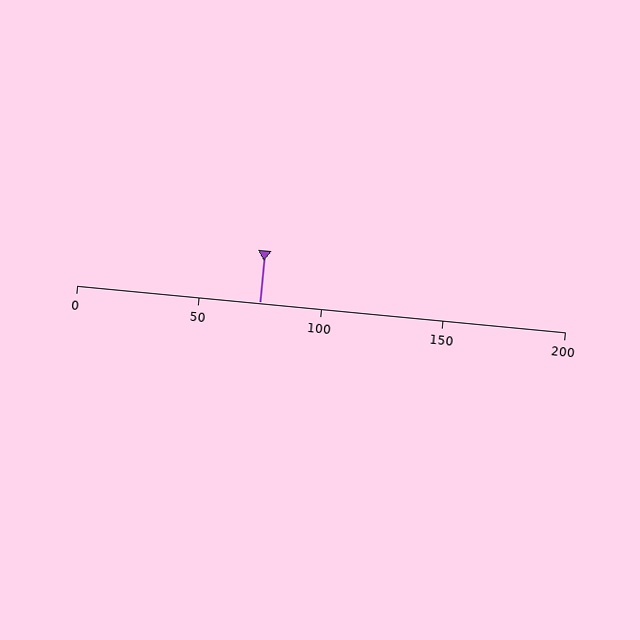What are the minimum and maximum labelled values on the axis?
The axis runs from 0 to 200.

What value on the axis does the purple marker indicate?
The marker indicates approximately 75.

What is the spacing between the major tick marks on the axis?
The major ticks are spaced 50 apart.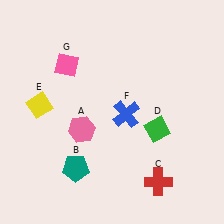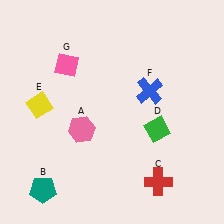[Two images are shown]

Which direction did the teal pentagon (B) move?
The teal pentagon (B) moved left.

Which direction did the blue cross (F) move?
The blue cross (F) moved right.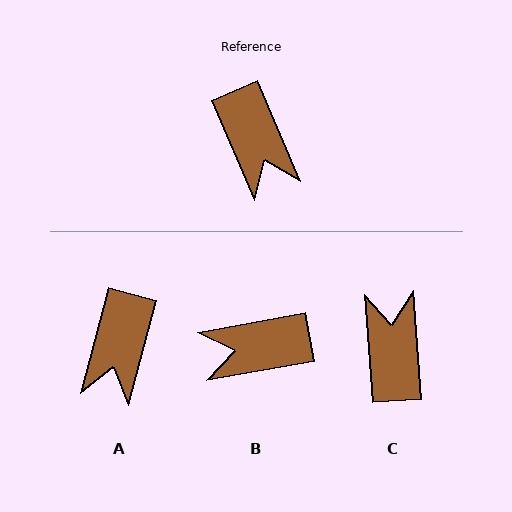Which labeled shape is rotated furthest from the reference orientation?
C, about 161 degrees away.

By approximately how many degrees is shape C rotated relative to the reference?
Approximately 161 degrees counter-clockwise.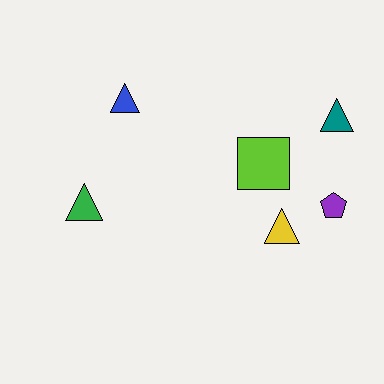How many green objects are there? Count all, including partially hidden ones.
There is 1 green object.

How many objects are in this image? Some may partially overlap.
There are 6 objects.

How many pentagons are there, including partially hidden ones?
There is 1 pentagon.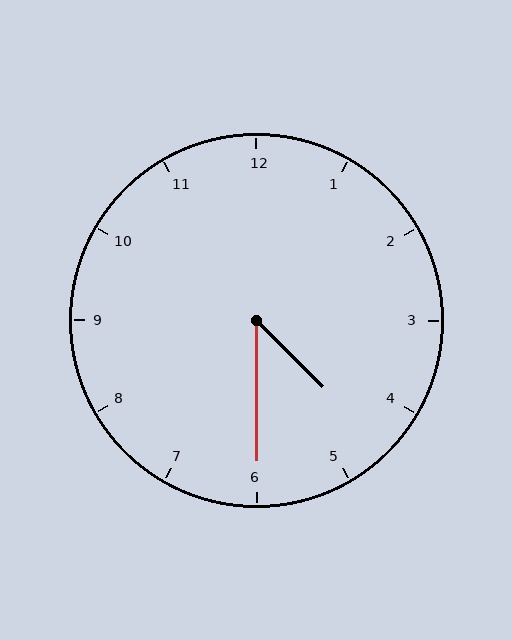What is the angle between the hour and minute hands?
Approximately 45 degrees.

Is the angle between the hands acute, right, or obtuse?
It is acute.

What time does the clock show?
4:30.